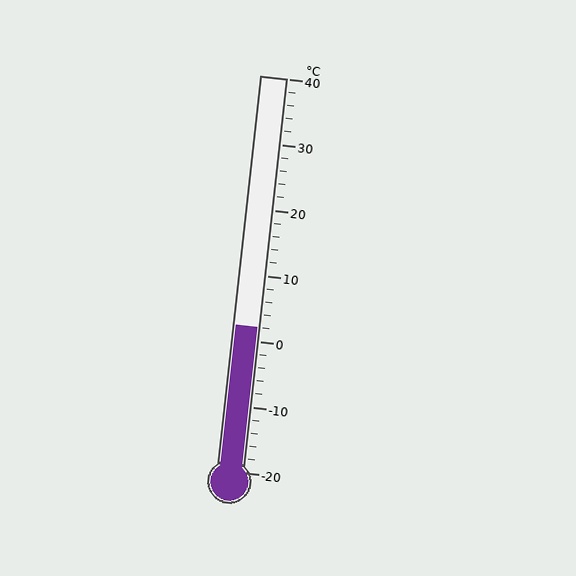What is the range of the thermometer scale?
The thermometer scale ranges from -20°C to 40°C.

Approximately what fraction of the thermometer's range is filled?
The thermometer is filled to approximately 35% of its range.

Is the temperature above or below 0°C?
The temperature is above 0°C.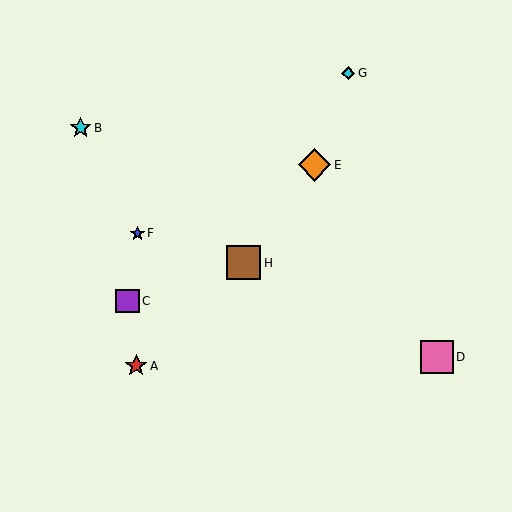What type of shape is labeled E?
Shape E is an orange diamond.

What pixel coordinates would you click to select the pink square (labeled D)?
Click at (437, 357) to select the pink square D.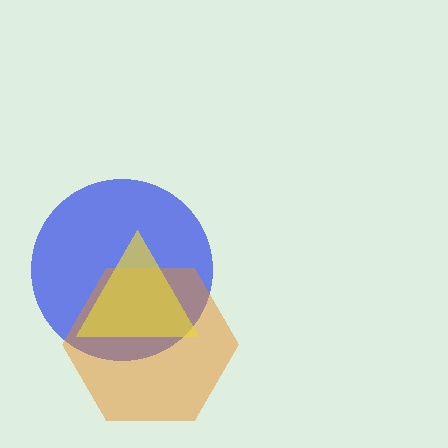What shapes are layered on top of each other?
The layered shapes are: a blue circle, an orange hexagon, a yellow triangle.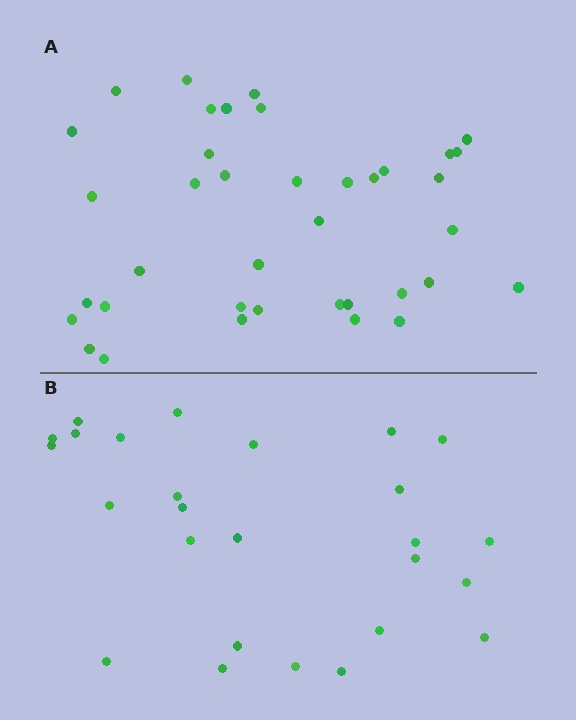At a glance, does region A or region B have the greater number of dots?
Region A (the top region) has more dots.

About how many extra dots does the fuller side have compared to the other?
Region A has roughly 12 or so more dots than region B.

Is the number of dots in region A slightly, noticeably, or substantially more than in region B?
Region A has substantially more. The ratio is roughly 1.5 to 1.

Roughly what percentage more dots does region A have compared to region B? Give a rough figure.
About 45% more.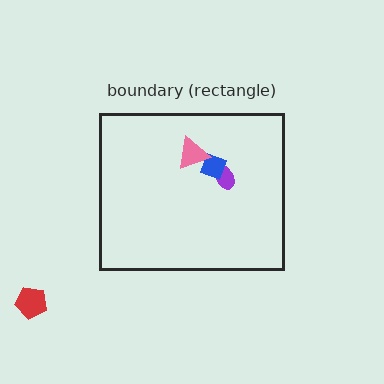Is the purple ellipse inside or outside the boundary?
Inside.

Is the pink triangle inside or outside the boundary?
Inside.